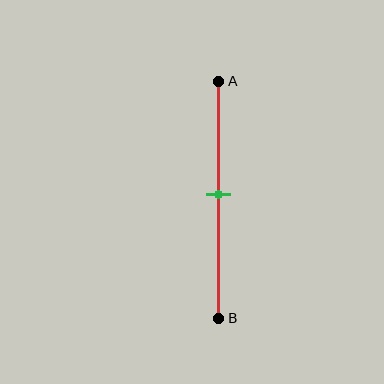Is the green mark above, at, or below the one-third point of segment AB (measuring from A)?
The green mark is below the one-third point of segment AB.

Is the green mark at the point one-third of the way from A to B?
No, the mark is at about 50% from A, not at the 33% one-third point.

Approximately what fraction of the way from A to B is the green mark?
The green mark is approximately 50% of the way from A to B.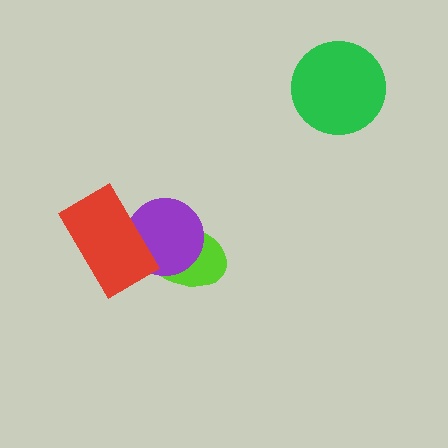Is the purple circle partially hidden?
Yes, it is partially covered by another shape.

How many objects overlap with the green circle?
0 objects overlap with the green circle.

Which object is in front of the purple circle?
The red rectangle is in front of the purple circle.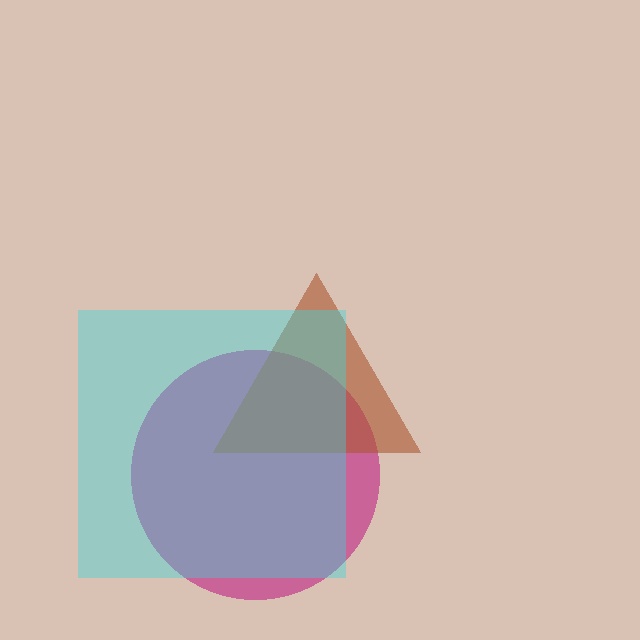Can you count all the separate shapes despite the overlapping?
Yes, there are 3 separate shapes.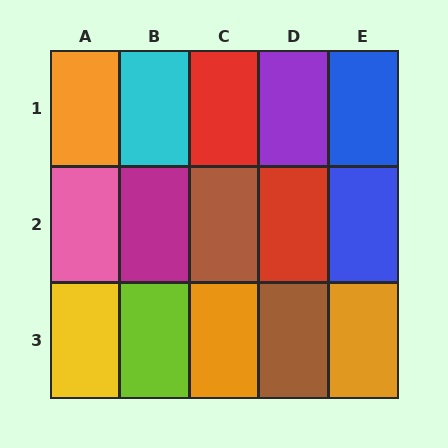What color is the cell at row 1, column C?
Red.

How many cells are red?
2 cells are red.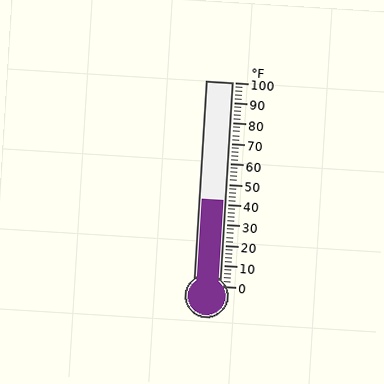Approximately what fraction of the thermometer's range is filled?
The thermometer is filled to approximately 40% of its range.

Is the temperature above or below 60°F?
The temperature is below 60°F.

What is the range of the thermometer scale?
The thermometer scale ranges from 0°F to 100°F.